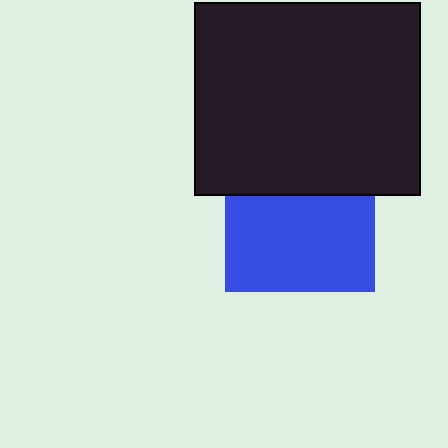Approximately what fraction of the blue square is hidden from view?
Roughly 36% of the blue square is hidden behind the black rectangle.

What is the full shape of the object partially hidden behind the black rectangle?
The partially hidden object is a blue square.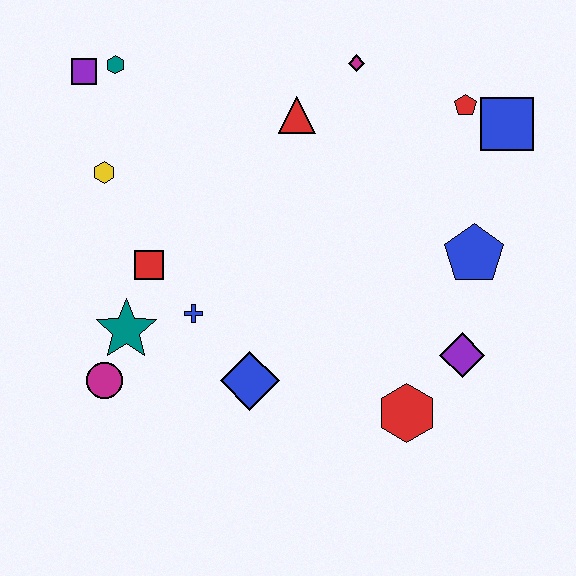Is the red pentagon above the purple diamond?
Yes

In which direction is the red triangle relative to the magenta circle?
The red triangle is above the magenta circle.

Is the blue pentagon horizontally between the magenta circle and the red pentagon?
No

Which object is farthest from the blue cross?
The blue square is farthest from the blue cross.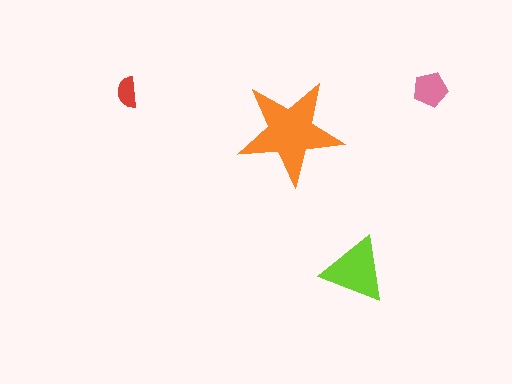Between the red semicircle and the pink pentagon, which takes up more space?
The pink pentagon.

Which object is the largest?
The orange star.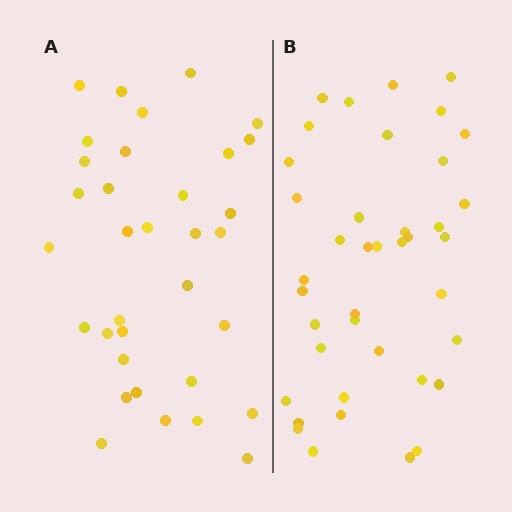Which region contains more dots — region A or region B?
Region B (the right region) has more dots.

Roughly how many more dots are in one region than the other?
Region B has about 6 more dots than region A.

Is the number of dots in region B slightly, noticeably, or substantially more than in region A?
Region B has only slightly more — the two regions are fairly close. The ratio is roughly 1.2 to 1.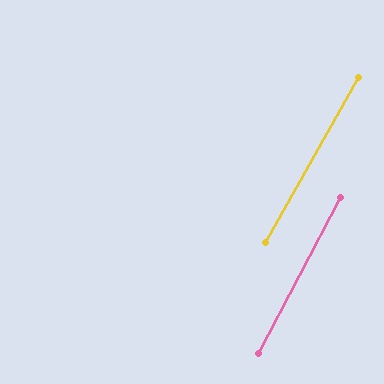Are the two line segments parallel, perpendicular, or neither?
Parallel — their directions differ by only 1.6°.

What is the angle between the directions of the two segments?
Approximately 2 degrees.